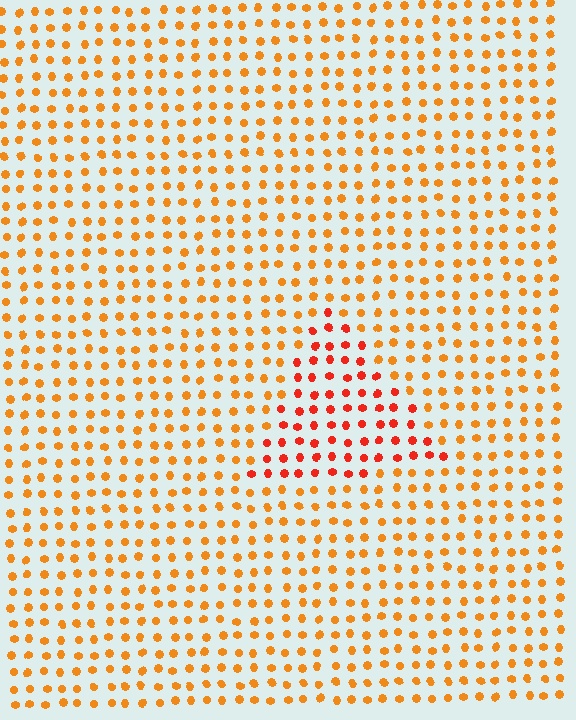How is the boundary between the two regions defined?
The boundary is defined purely by a slight shift in hue (about 29 degrees). Spacing, size, and orientation are identical on both sides.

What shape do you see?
I see a triangle.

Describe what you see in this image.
The image is filled with small orange elements in a uniform arrangement. A triangle-shaped region is visible where the elements are tinted to a slightly different hue, forming a subtle color boundary.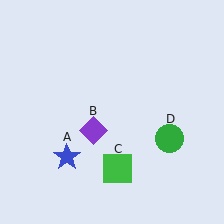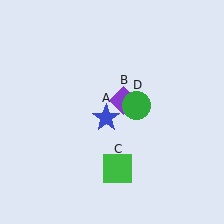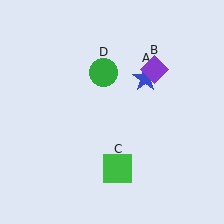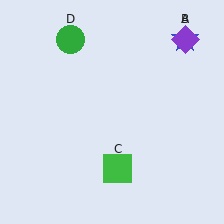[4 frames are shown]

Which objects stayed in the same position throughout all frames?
Green square (object C) remained stationary.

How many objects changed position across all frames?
3 objects changed position: blue star (object A), purple diamond (object B), green circle (object D).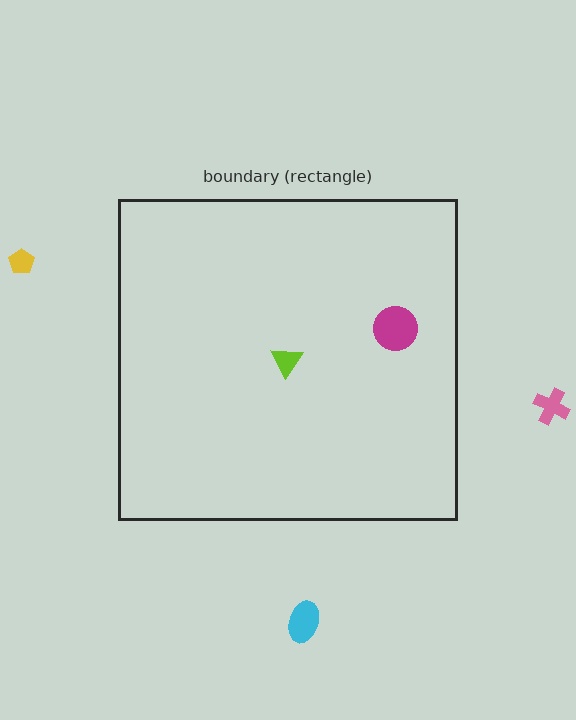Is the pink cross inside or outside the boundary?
Outside.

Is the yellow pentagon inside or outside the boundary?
Outside.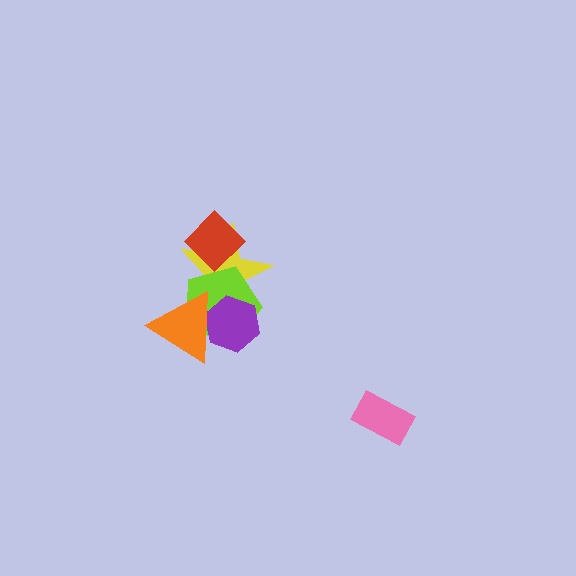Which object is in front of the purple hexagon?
The orange triangle is in front of the purple hexagon.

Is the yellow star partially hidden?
Yes, it is partially covered by another shape.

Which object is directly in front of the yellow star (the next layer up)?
The lime pentagon is directly in front of the yellow star.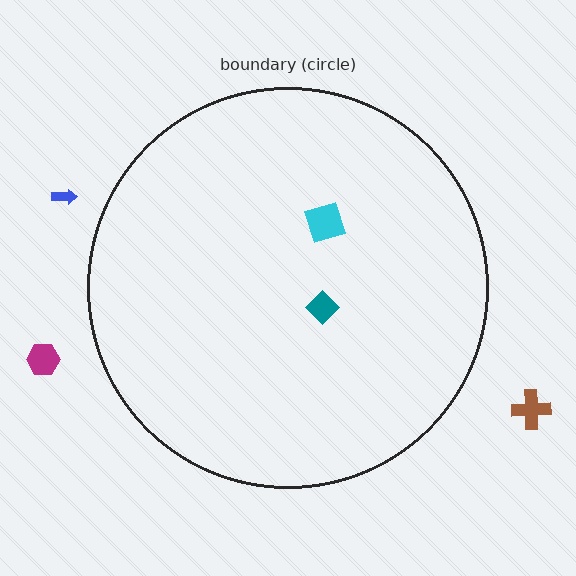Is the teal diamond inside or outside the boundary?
Inside.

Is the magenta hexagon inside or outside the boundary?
Outside.